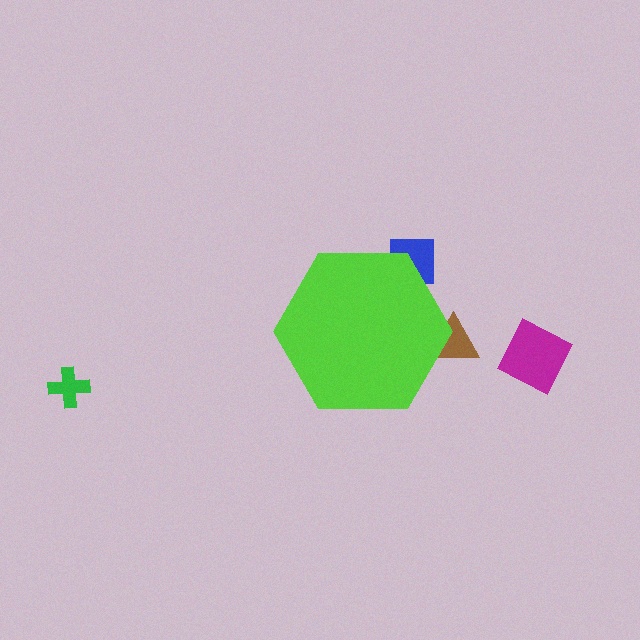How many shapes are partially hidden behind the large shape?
2 shapes are partially hidden.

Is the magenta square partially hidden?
No, the magenta square is fully visible.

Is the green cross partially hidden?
No, the green cross is fully visible.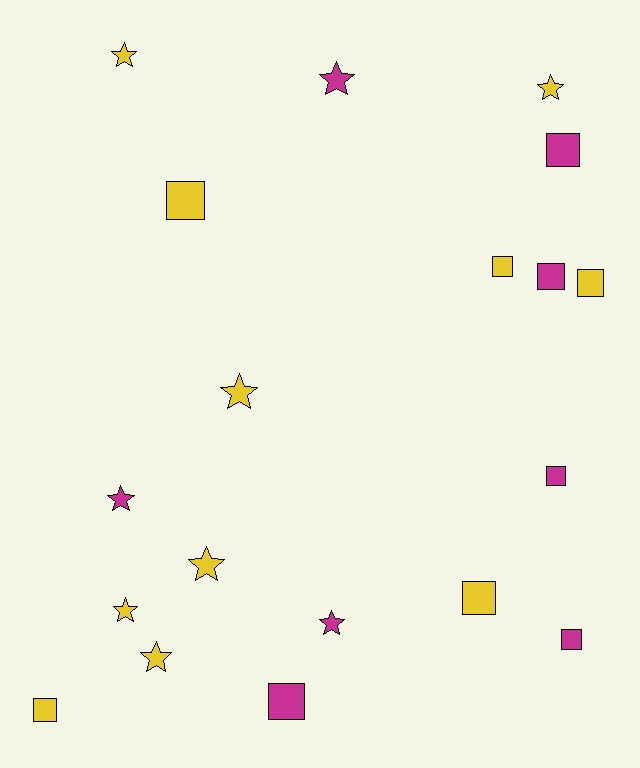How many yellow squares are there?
There are 5 yellow squares.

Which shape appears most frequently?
Square, with 10 objects.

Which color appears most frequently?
Yellow, with 11 objects.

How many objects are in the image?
There are 19 objects.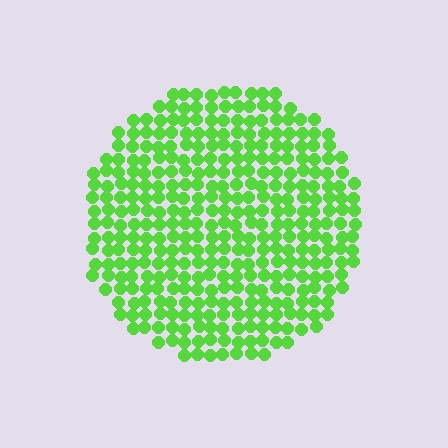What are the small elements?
The small elements are circles.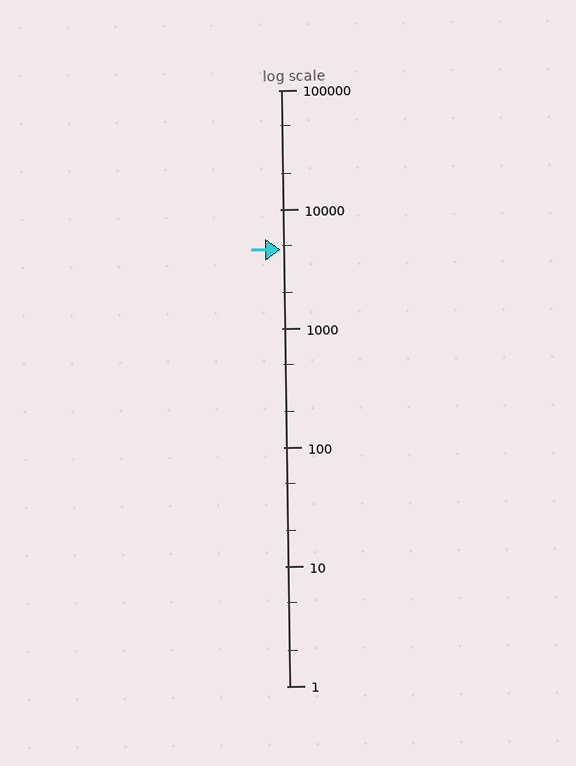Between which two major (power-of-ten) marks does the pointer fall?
The pointer is between 1000 and 10000.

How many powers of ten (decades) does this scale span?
The scale spans 5 decades, from 1 to 100000.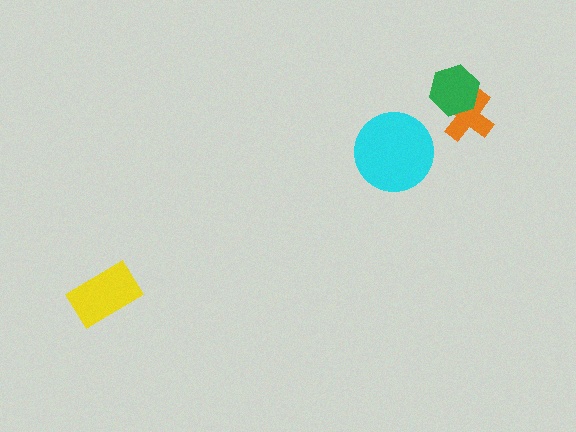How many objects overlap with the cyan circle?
0 objects overlap with the cyan circle.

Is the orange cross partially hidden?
Yes, it is partially covered by another shape.